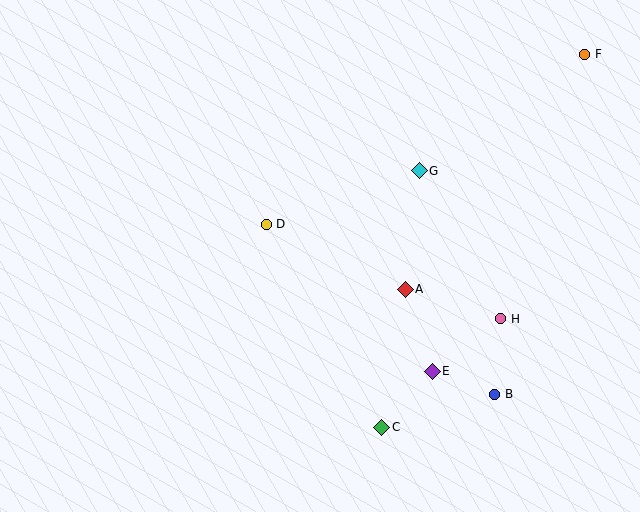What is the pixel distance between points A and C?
The distance between A and C is 140 pixels.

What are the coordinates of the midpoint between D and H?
The midpoint between D and H is at (384, 272).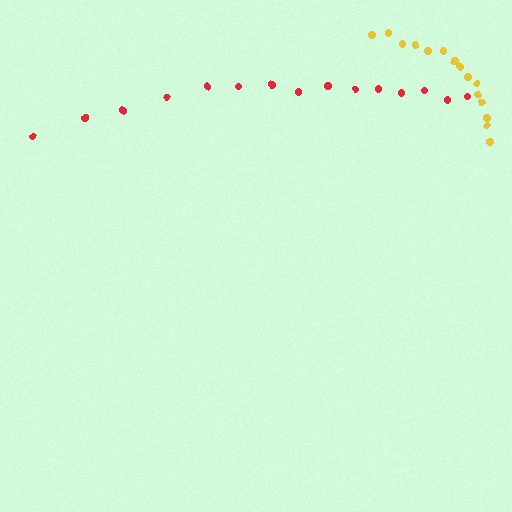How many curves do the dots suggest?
There are 2 distinct paths.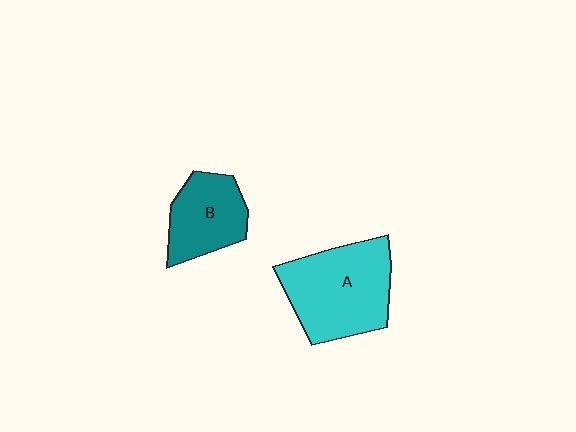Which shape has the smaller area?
Shape B (teal).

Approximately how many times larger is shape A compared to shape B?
Approximately 1.6 times.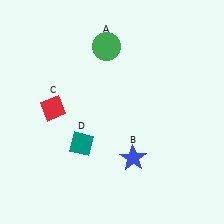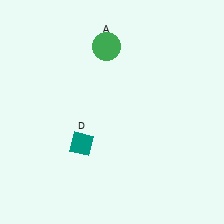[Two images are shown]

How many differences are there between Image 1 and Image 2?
There are 2 differences between the two images.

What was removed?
The red diamond (C), the blue star (B) were removed in Image 2.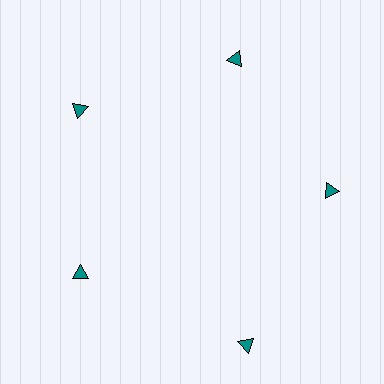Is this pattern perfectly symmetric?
No. The 5 teal triangles are arranged in a ring, but one element near the 5 o'clock position is pushed outward from the center, breaking the 5-fold rotational symmetry.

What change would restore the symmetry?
The symmetry would be restored by moving it inward, back onto the ring so that all 5 triangles sit at equal angles and equal distance from the center.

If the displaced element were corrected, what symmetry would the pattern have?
It would have 5-fold rotational symmetry — the pattern would map onto itself every 72 degrees.